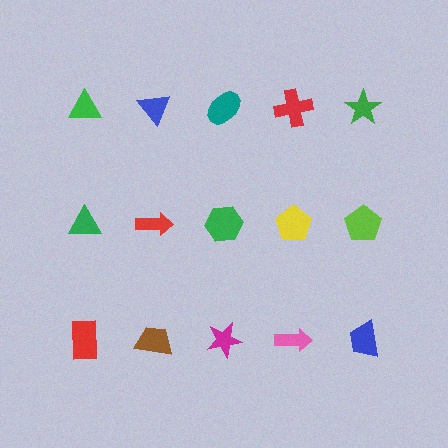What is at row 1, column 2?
A blue triangle.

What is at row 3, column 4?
A pink arrow.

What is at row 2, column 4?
A yellow pentagon.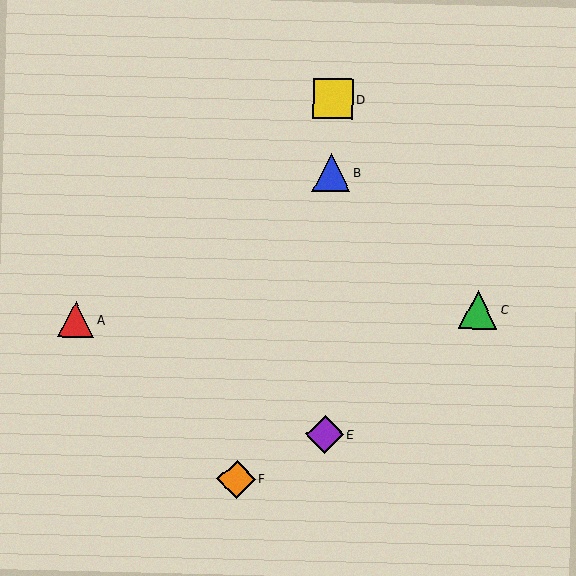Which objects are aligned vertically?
Objects B, D, E are aligned vertically.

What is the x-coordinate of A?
Object A is at x≈76.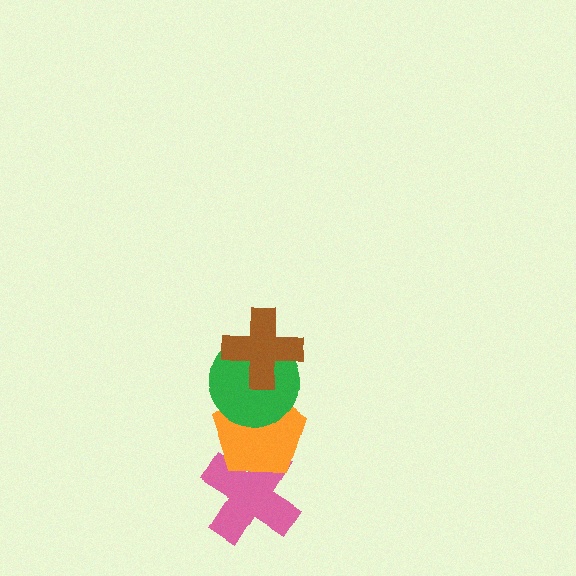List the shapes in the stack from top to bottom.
From top to bottom: the brown cross, the green circle, the orange pentagon, the pink cross.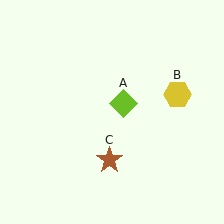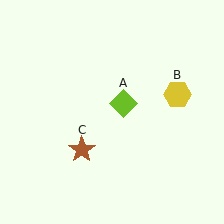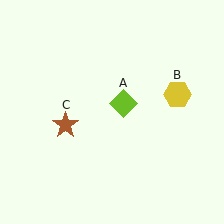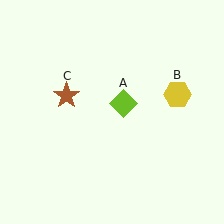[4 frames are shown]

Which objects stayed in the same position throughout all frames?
Lime diamond (object A) and yellow hexagon (object B) remained stationary.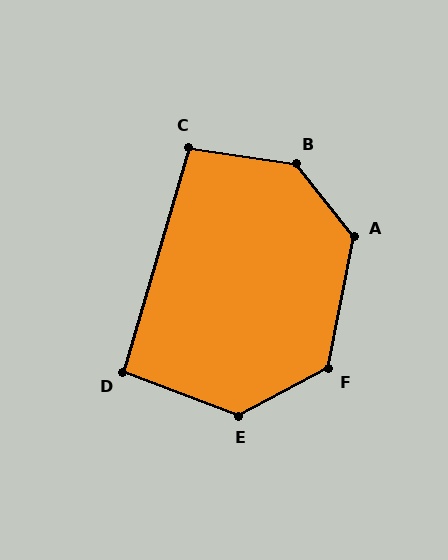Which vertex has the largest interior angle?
B, at approximately 137 degrees.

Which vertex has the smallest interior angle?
D, at approximately 94 degrees.